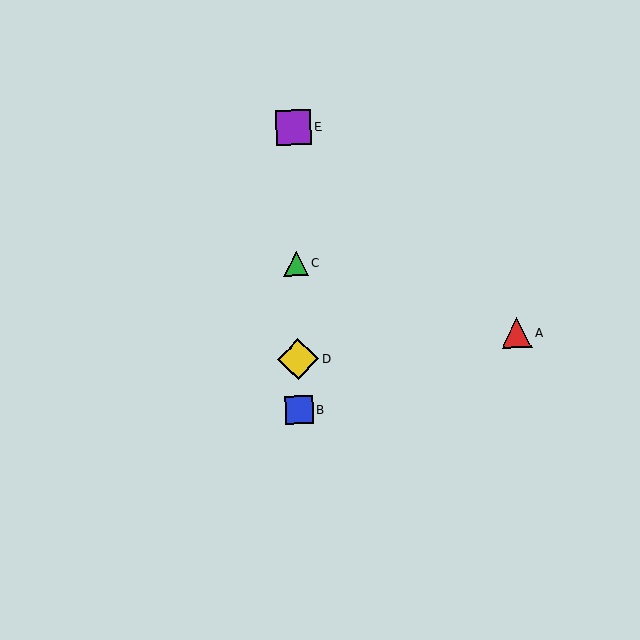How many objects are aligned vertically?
4 objects (B, C, D, E) are aligned vertically.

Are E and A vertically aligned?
No, E is at x≈294 and A is at x≈517.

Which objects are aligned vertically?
Objects B, C, D, E are aligned vertically.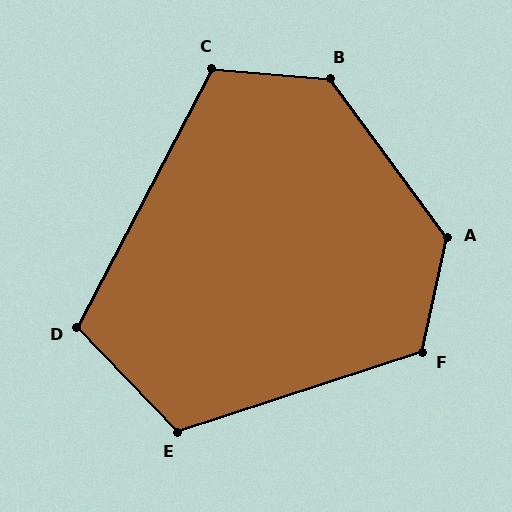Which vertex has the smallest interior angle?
D, at approximately 109 degrees.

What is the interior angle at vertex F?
Approximately 120 degrees (obtuse).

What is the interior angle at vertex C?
Approximately 113 degrees (obtuse).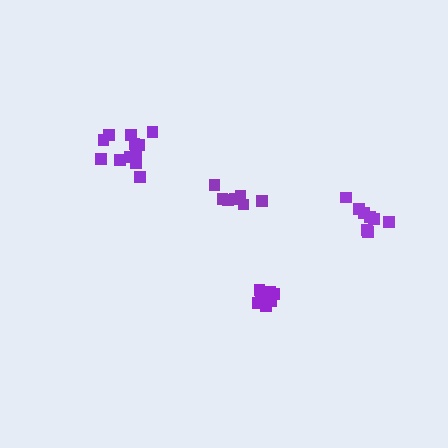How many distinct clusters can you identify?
There are 4 distinct clusters.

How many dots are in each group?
Group 1: 12 dots, Group 2: 8 dots, Group 3: 10 dots, Group 4: 7 dots (37 total).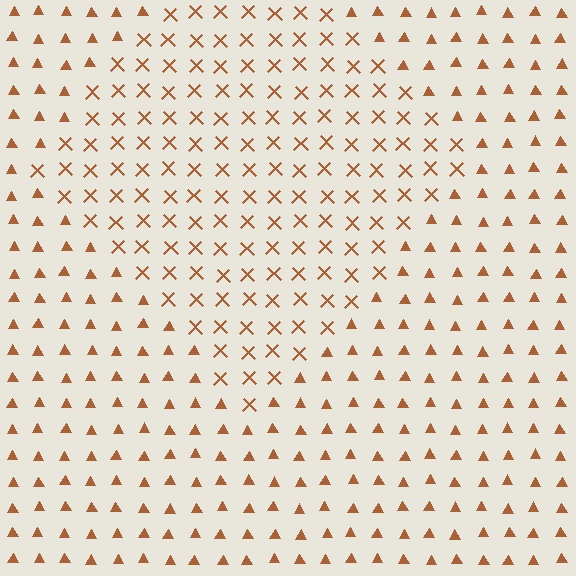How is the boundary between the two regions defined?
The boundary is defined by a change in element shape: X marks inside vs. triangles outside. All elements share the same color and spacing.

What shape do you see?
I see a diamond.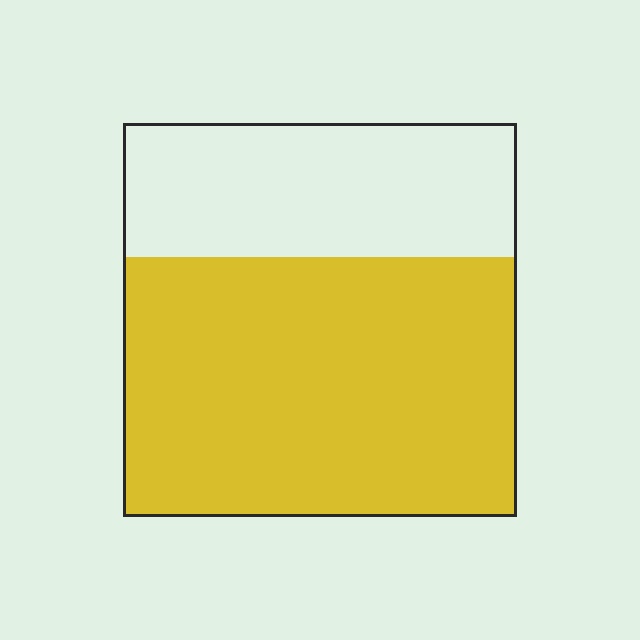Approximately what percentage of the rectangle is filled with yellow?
Approximately 65%.